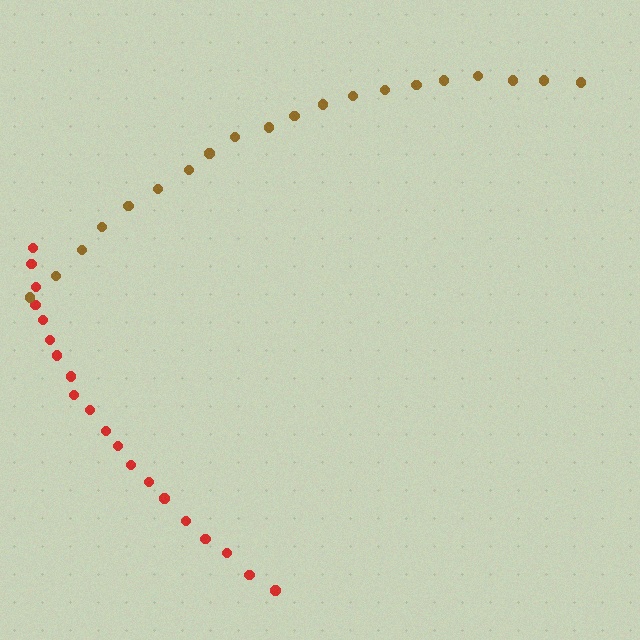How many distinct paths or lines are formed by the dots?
There are 2 distinct paths.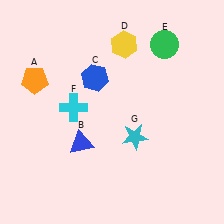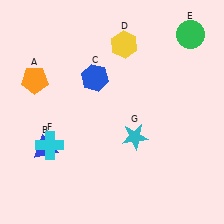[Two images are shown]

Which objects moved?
The objects that moved are: the blue triangle (B), the green circle (E), the cyan cross (F).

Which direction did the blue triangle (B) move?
The blue triangle (B) moved left.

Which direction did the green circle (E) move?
The green circle (E) moved right.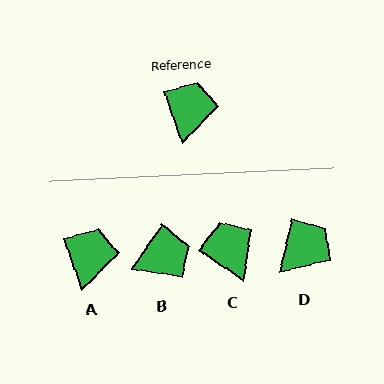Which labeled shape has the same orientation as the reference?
A.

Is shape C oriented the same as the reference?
No, it is off by about 35 degrees.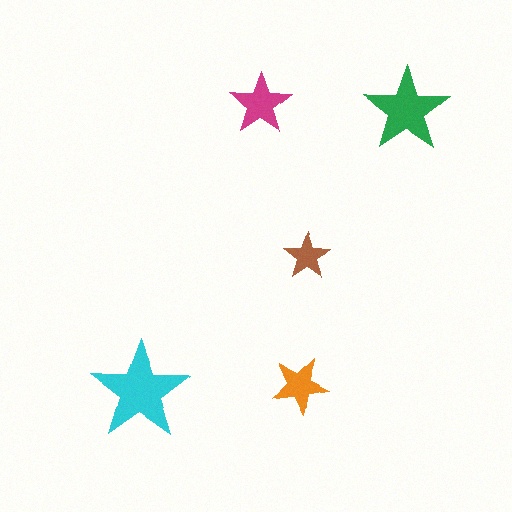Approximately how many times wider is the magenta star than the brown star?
About 1.5 times wider.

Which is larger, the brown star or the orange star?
The orange one.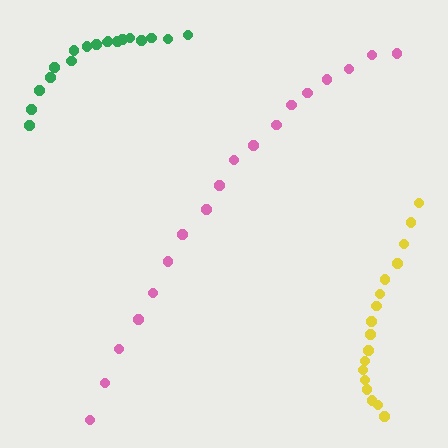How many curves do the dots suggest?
There are 3 distinct paths.